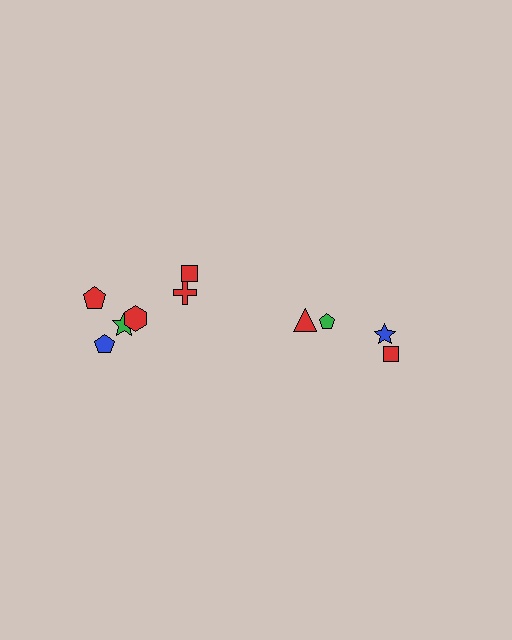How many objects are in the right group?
There are 4 objects.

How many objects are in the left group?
There are 6 objects.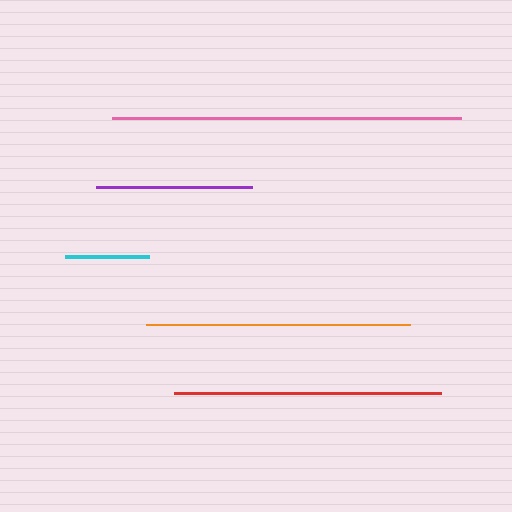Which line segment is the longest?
The pink line is the longest at approximately 350 pixels.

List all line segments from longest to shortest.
From longest to shortest: pink, red, orange, purple, cyan.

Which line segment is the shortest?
The cyan line is the shortest at approximately 84 pixels.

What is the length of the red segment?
The red segment is approximately 266 pixels long.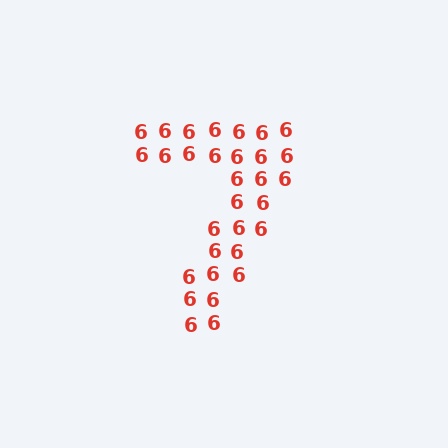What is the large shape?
The large shape is the digit 7.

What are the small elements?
The small elements are digit 6's.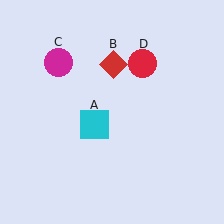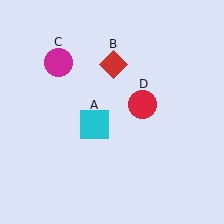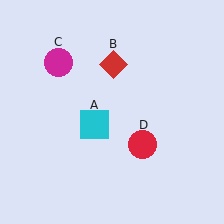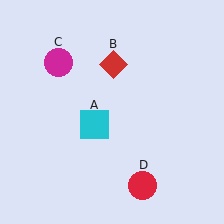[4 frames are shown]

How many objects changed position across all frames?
1 object changed position: red circle (object D).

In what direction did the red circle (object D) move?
The red circle (object D) moved down.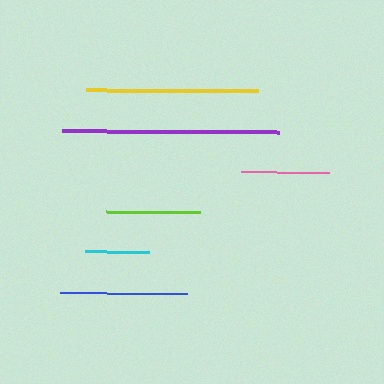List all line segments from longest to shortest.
From longest to shortest: purple, yellow, blue, lime, pink, cyan.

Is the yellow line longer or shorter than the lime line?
The yellow line is longer than the lime line.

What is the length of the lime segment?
The lime segment is approximately 94 pixels long.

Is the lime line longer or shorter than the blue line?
The blue line is longer than the lime line.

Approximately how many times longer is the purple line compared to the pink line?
The purple line is approximately 2.5 times the length of the pink line.